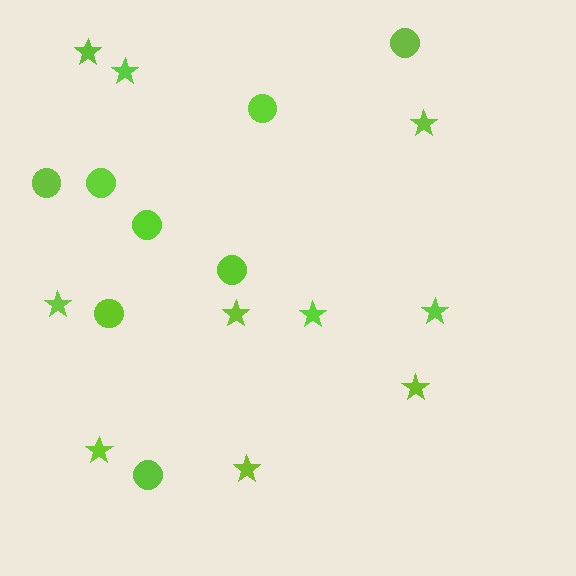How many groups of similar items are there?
There are 2 groups: one group of circles (8) and one group of stars (10).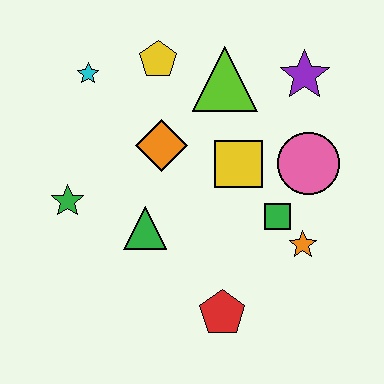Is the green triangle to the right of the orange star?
No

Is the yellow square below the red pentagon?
No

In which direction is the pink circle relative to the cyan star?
The pink circle is to the right of the cyan star.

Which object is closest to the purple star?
The lime triangle is closest to the purple star.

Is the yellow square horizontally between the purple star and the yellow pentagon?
Yes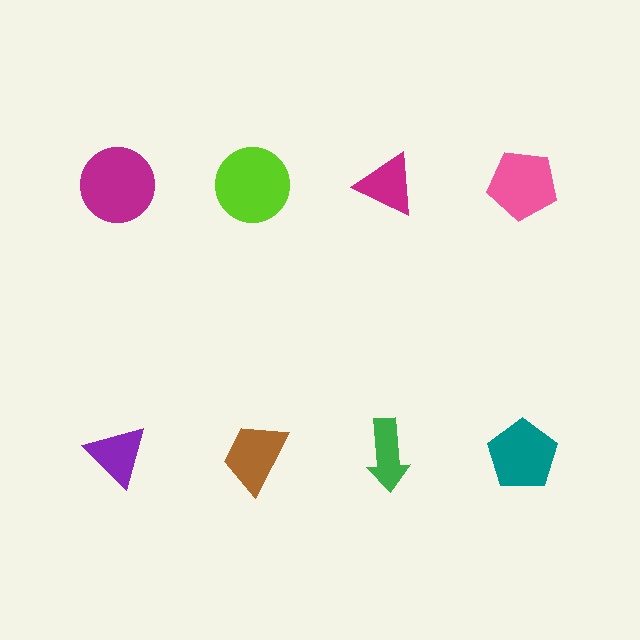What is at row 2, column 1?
A purple triangle.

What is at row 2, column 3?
A green arrow.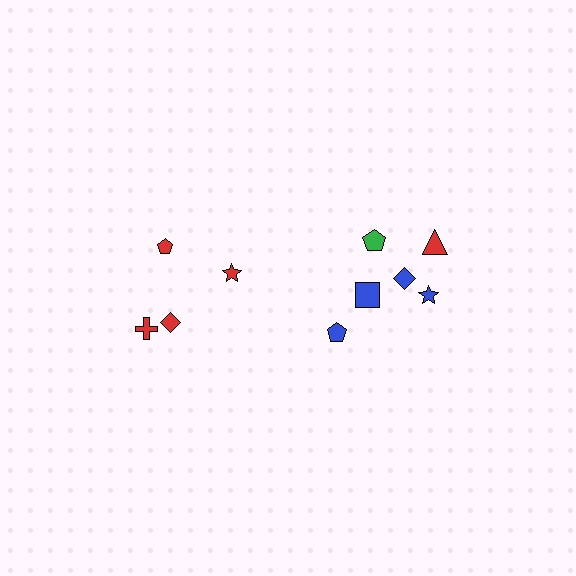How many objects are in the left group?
There are 4 objects.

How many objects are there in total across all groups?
There are 10 objects.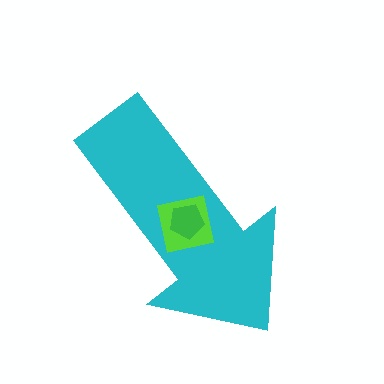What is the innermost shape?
The green pentagon.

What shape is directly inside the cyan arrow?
The lime square.